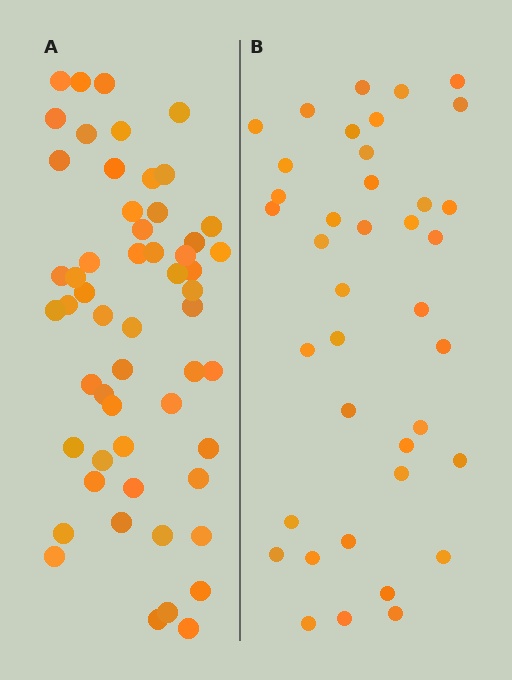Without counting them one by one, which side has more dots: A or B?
Region A (the left region) has more dots.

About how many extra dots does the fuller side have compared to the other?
Region A has approximately 15 more dots than region B.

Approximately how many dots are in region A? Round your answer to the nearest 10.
About 60 dots. (The exact count is 55, which rounds to 60.)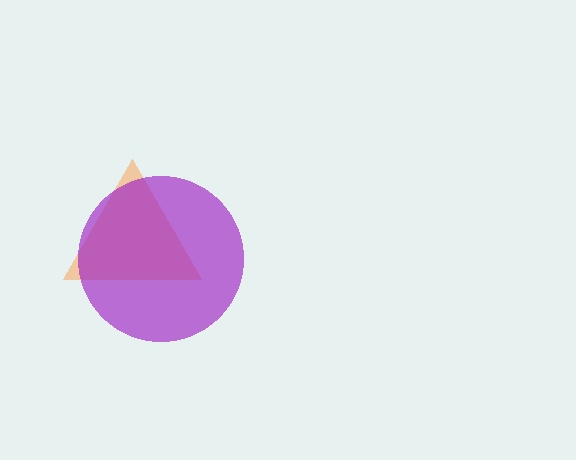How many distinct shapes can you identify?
There are 2 distinct shapes: an orange triangle, a purple circle.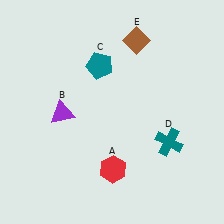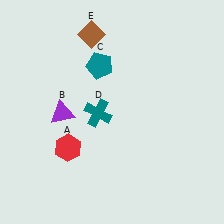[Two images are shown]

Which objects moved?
The objects that moved are: the red hexagon (A), the teal cross (D), the brown diamond (E).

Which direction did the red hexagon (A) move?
The red hexagon (A) moved left.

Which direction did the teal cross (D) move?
The teal cross (D) moved left.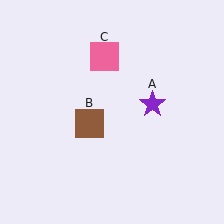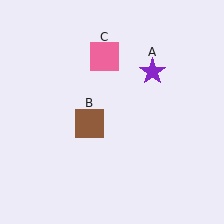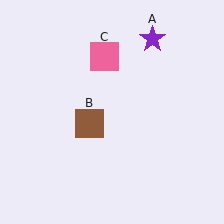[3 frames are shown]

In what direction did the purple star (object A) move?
The purple star (object A) moved up.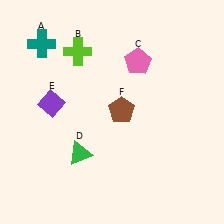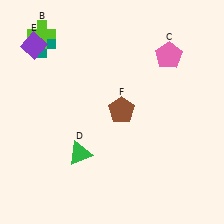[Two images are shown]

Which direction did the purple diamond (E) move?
The purple diamond (E) moved up.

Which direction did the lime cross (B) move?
The lime cross (B) moved left.